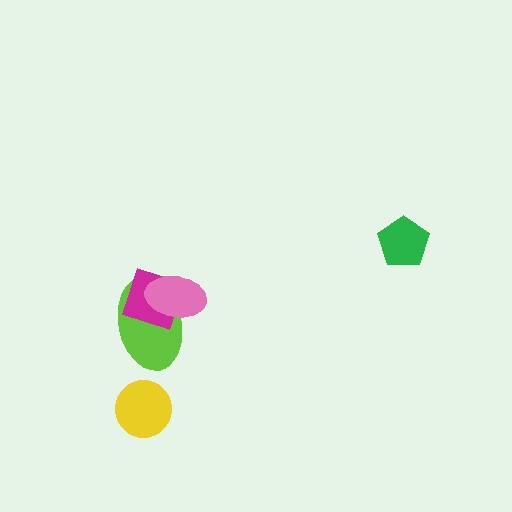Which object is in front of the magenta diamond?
The pink ellipse is in front of the magenta diamond.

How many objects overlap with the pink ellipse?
2 objects overlap with the pink ellipse.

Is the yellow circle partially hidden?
No, no other shape covers it.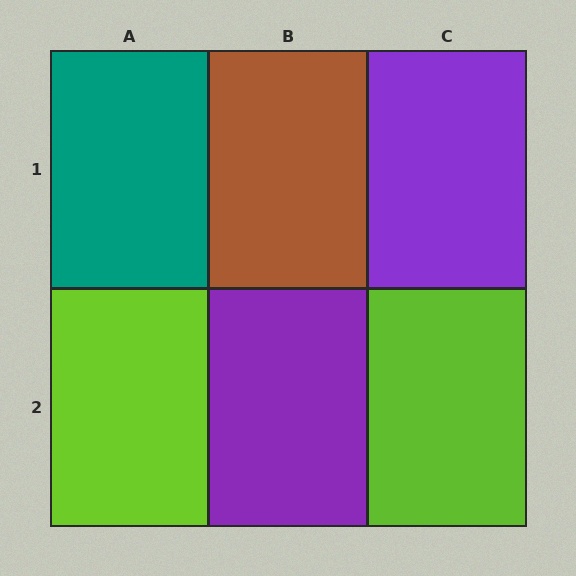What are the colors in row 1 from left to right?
Teal, brown, purple.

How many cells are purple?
2 cells are purple.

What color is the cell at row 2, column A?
Lime.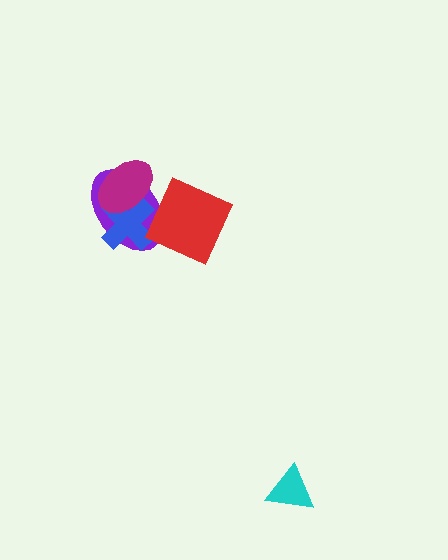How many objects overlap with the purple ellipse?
3 objects overlap with the purple ellipse.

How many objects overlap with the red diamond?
2 objects overlap with the red diamond.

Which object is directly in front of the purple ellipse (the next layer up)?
The blue cross is directly in front of the purple ellipse.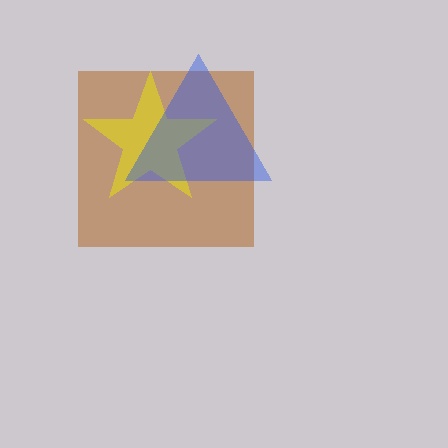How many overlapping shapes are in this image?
There are 3 overlapping shapes in the image.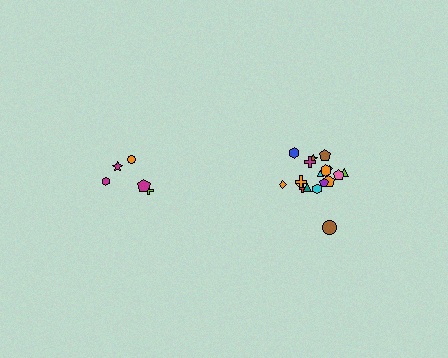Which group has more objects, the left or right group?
The right group.